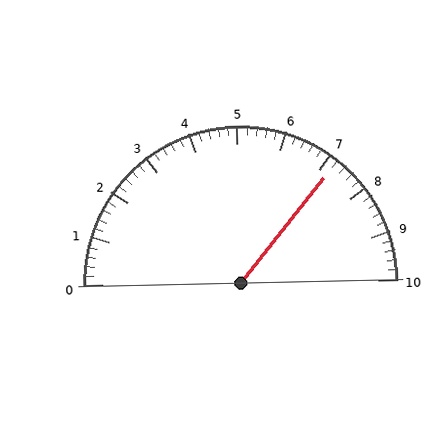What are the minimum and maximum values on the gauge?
The gauge ranges from 0 to 10.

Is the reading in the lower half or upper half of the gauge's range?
The reading is in the upper half of the range (0 to 10).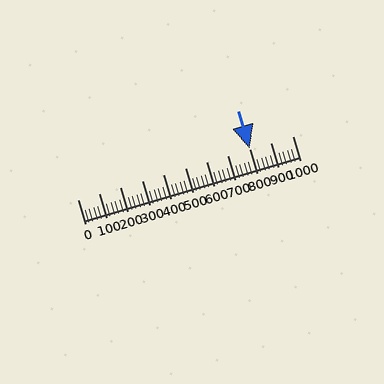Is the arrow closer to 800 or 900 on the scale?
The arrow is closer to 800.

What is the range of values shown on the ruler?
The ruler shows values from 0 to 1000.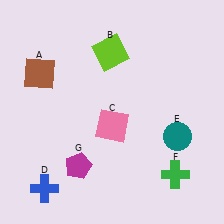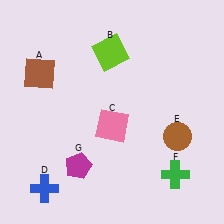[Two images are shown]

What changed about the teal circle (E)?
In Image 1, E is teal. In Image 2, it changed to brown.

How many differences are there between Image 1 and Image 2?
There is 1 difference between the two images.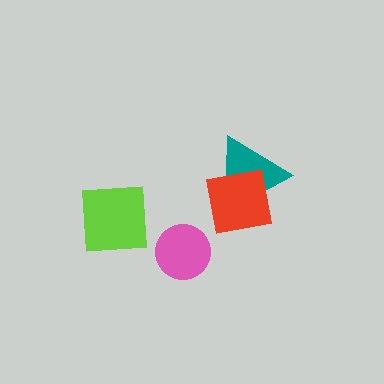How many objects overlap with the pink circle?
0 objects overlap with the pink circle.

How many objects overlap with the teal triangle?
1 object overlaps with the teal triangle.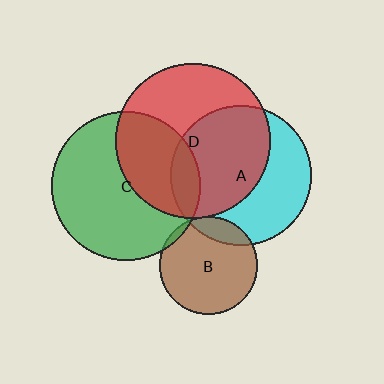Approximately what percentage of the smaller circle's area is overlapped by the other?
Approximately 35%.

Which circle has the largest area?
Circle D (red).